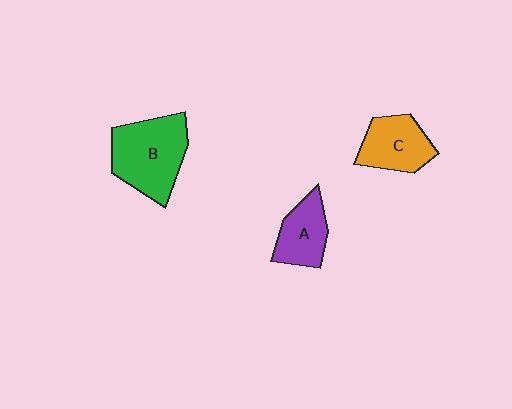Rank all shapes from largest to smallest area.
From largest to smallest: B (green), C (orange), A (purple).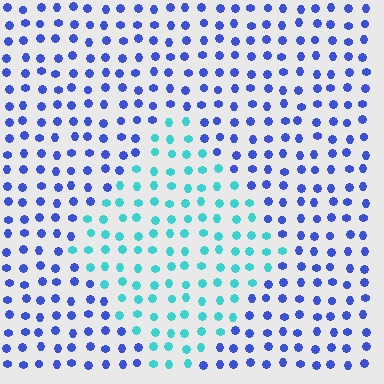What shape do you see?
I see a diamond.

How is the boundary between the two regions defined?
The boundary is defined purely by a slight shift in hue (about 53 degrees). Spacing, size, and orientation are identical on both sides.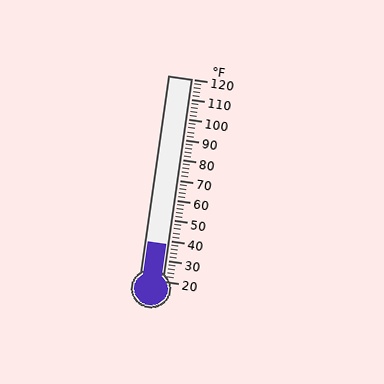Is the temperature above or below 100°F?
The temperature is below 100°F.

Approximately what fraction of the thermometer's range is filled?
The thermometer is filled to approximately 20% of its range.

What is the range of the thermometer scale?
The thermometer scale ranges from 20°F to 120°F.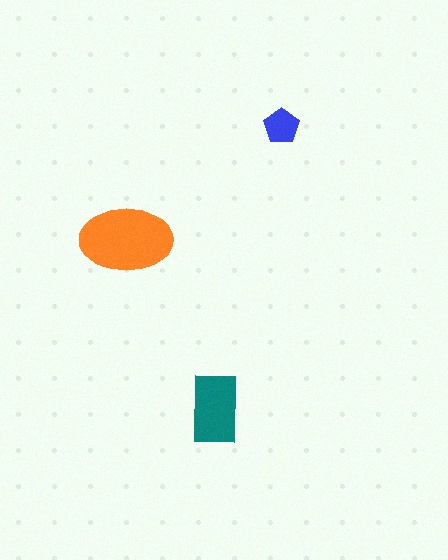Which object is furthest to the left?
The orange ellipse is leftmost.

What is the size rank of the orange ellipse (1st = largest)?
1st.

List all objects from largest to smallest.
The orange ellipse, the teal rectangle, the blue pentagon.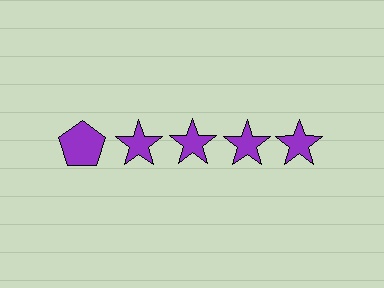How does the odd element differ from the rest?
It has a different shape: pentagon instead of star.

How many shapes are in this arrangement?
There are 5 shapes arranged in a grid pattern.